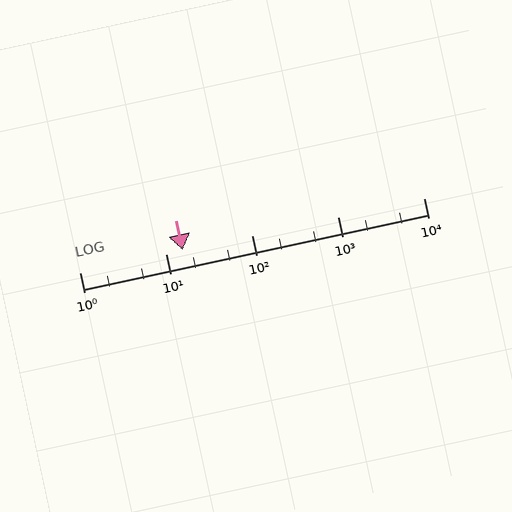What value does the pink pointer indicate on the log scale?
The pointer indicates approximately 16.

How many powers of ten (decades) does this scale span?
The scale spans 4 decades, from 1 to 10000.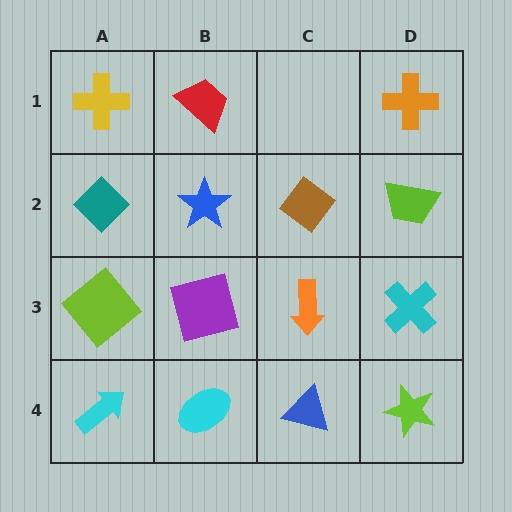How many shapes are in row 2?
4 shapes.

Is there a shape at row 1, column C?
No, that cell is empty.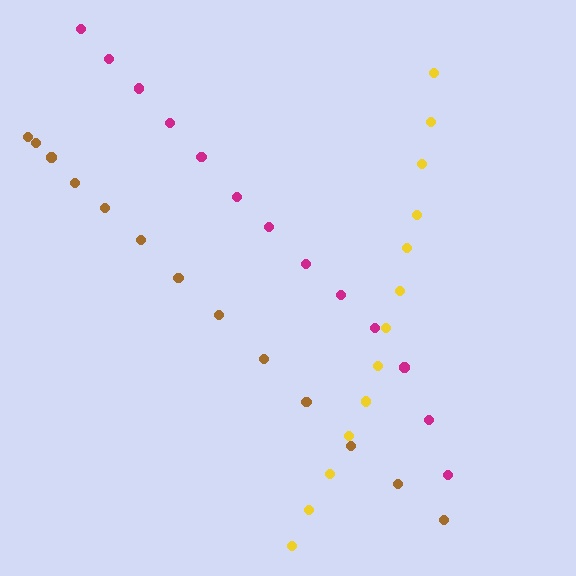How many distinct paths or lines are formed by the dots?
There are 3 distinct paths.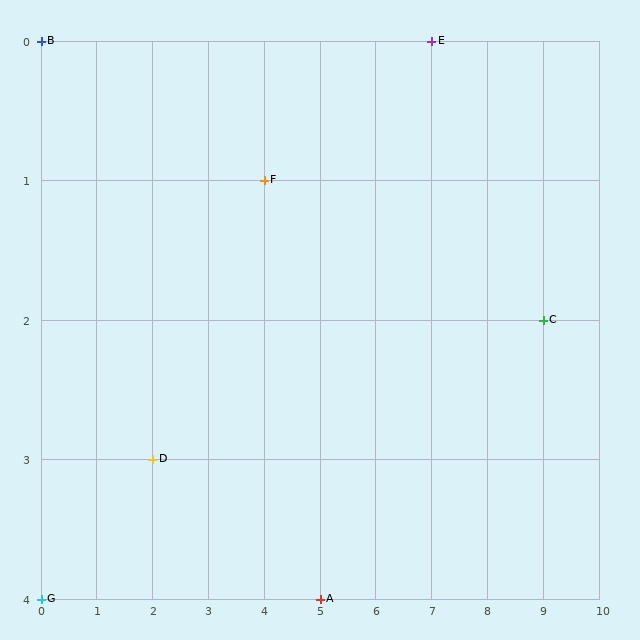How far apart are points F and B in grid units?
Points F and B are 4 columns and 1 row apart (about 4.1 grid units diagonally).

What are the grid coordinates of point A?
Point A is at grid coordinates (5, 4).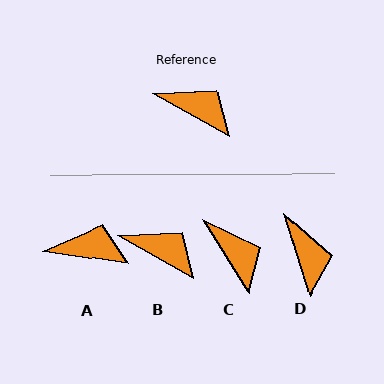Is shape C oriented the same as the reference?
No, it is off by about 28 degrees.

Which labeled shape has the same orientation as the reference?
B.